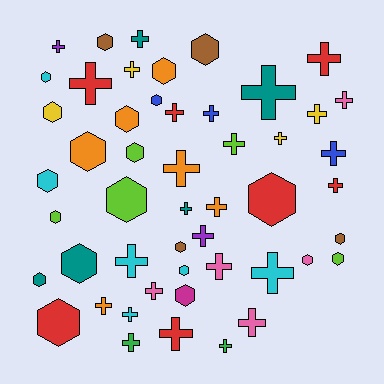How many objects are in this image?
There are 50 objects.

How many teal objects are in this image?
There are 5 teal objects.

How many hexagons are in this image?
There are 22 hexagons.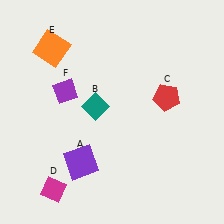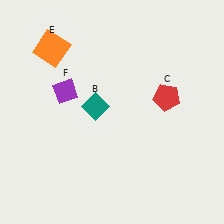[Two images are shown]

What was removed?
The magenta diamond (D), the purple square (A) were removed in Image 2.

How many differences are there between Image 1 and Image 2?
There are 2 differences between the two images.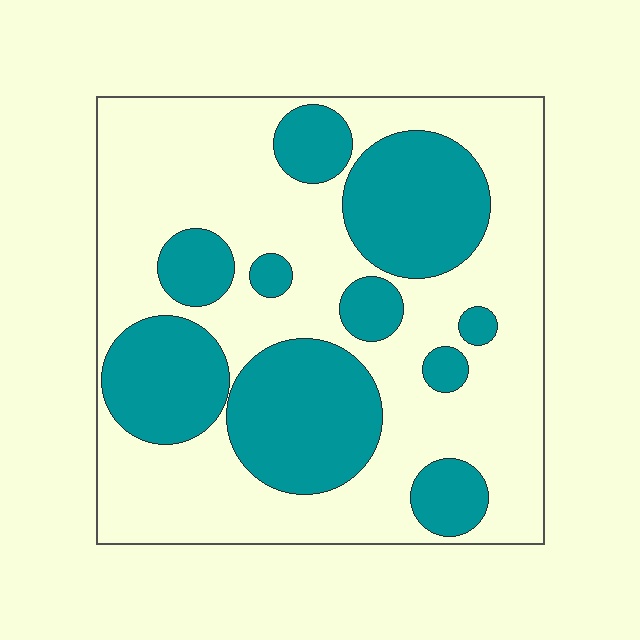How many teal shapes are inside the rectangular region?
10.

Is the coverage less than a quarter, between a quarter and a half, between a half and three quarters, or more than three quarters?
Between a quarter and a half.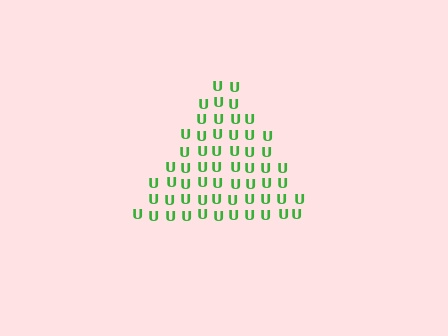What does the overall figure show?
The overall figure shows a triangle.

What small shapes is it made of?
It is made of small letter U's.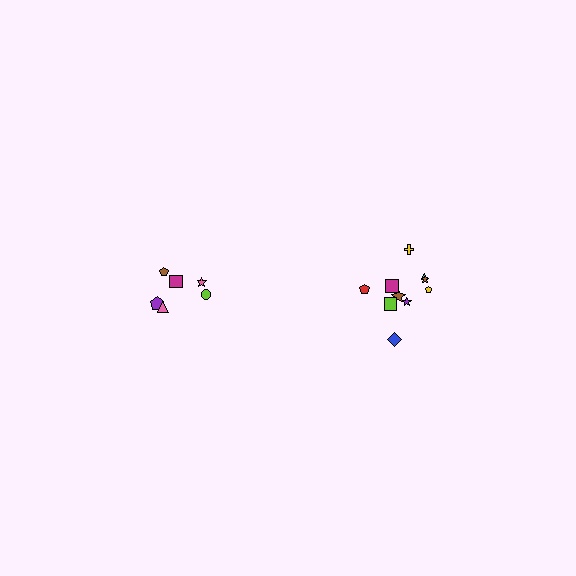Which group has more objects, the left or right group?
The right group.